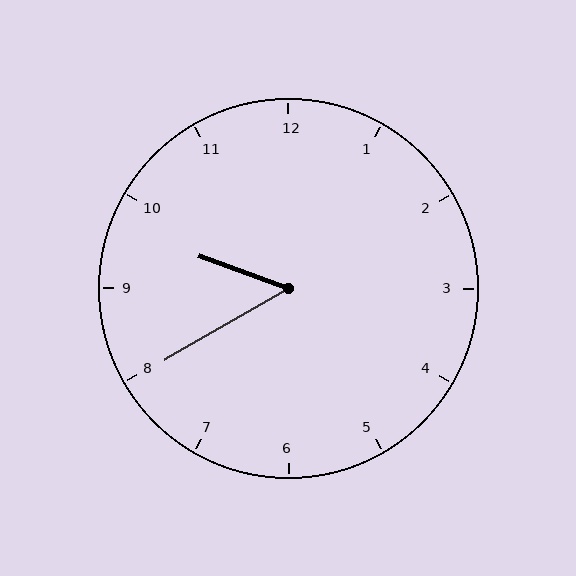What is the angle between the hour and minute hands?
Approximately 50 degrees.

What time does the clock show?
9:40.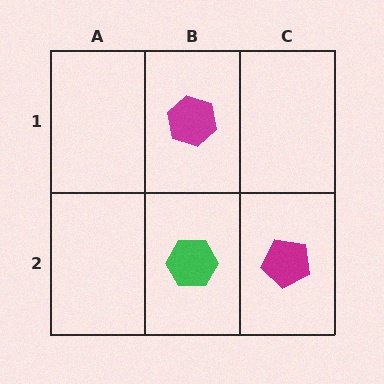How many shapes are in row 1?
1 shape.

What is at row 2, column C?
A magenta pentagon.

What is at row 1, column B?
A magenta hexagon.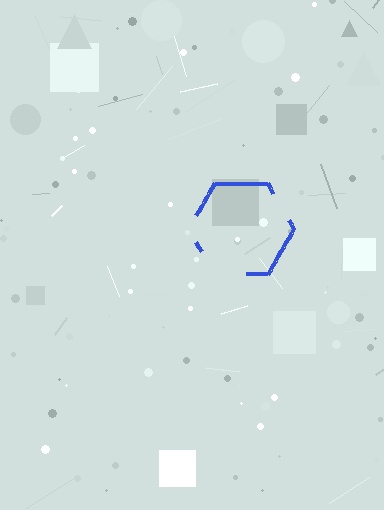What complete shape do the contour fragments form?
The contour fragments form a hexagon.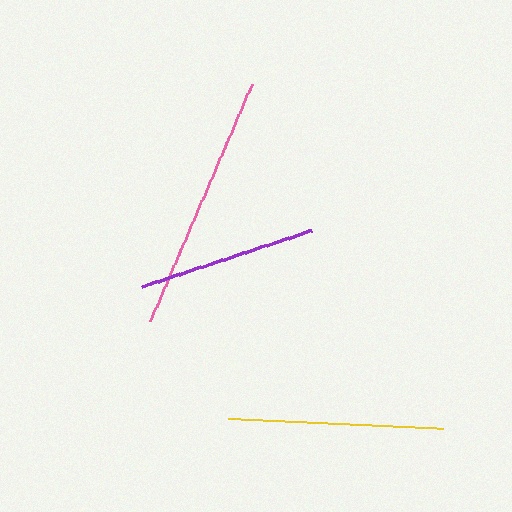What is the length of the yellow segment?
The yellow segment is approximately 215 pixels long.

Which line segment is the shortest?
The purple line is the shortest at approximately 179 pixels.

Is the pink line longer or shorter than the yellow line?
The pink line is longer than the yellow line.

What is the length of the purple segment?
The purple segment is approximately 179 pixels long.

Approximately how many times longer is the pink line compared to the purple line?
The pink line is approximately 1.4 times the length of the purple line.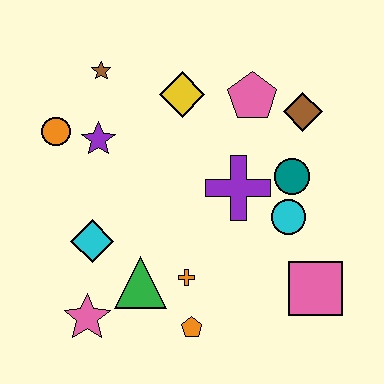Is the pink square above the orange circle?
No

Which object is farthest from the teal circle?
The pink star is farthest from the teal circle.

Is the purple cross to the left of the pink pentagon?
Yes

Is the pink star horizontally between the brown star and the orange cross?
No